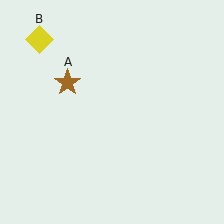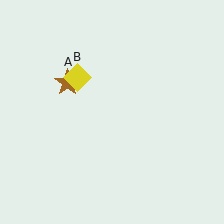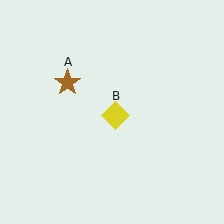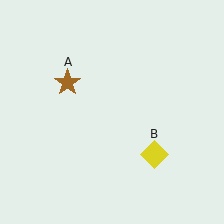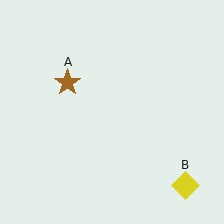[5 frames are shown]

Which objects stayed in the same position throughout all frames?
Brown star (object A) remained stationary.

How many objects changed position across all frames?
1 object changed position: yellow diamond (object B).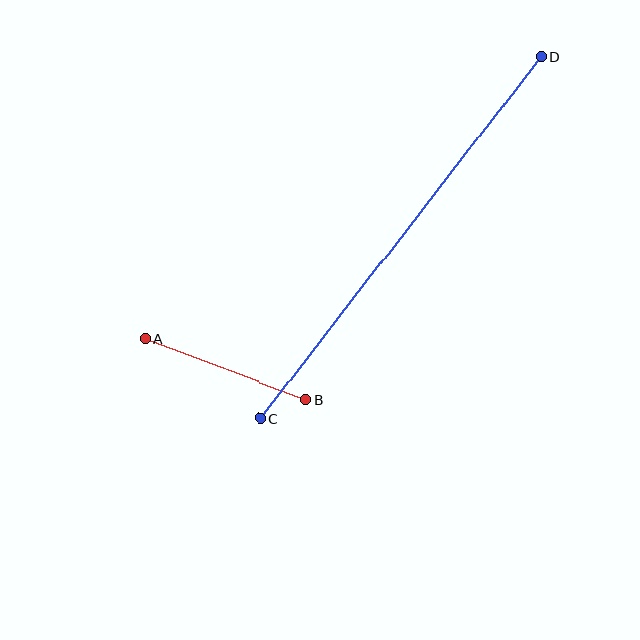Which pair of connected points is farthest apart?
Points C and D are farthest apart.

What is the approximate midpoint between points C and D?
The midpoint is at approximately (401, 237) pixels.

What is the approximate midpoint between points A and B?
The midpoint is at approximately (225, 369) pixels.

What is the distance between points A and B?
The distance is approximately 172 pixels.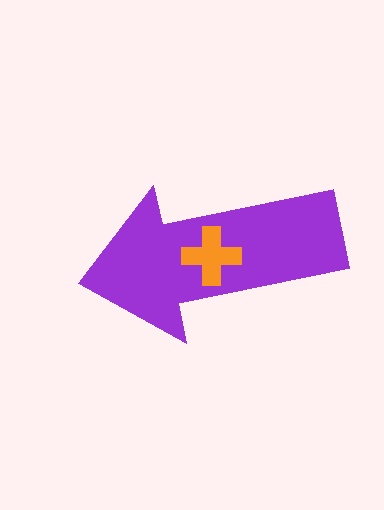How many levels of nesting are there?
2.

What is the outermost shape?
The purple arrow.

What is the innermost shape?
The orange cross.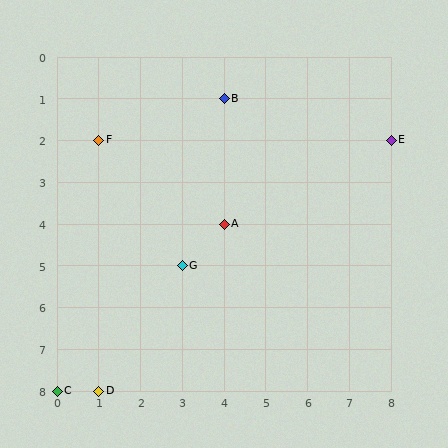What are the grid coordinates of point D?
Point D is at grid coordinates (1, 8).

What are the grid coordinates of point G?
Point G is at grid coordinates (3, 5).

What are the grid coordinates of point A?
Point A is at grid coordinates (4, 4).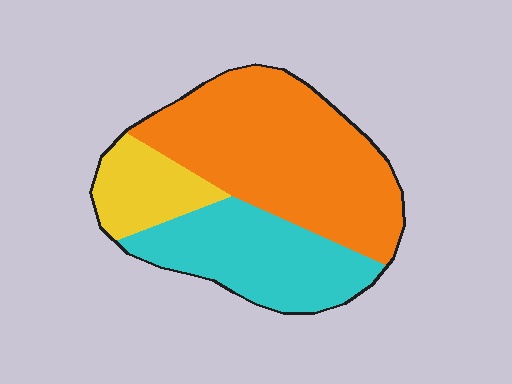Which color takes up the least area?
Yellow, at roughly 15%.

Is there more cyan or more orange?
Orange.